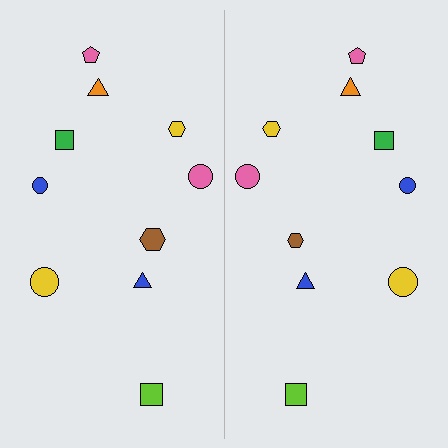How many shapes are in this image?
There are 20 shapes in this image.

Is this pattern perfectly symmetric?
No, the pattern is not perfectly symmetric. The brown hexagon on the right side has a different size than its mirror counterpart.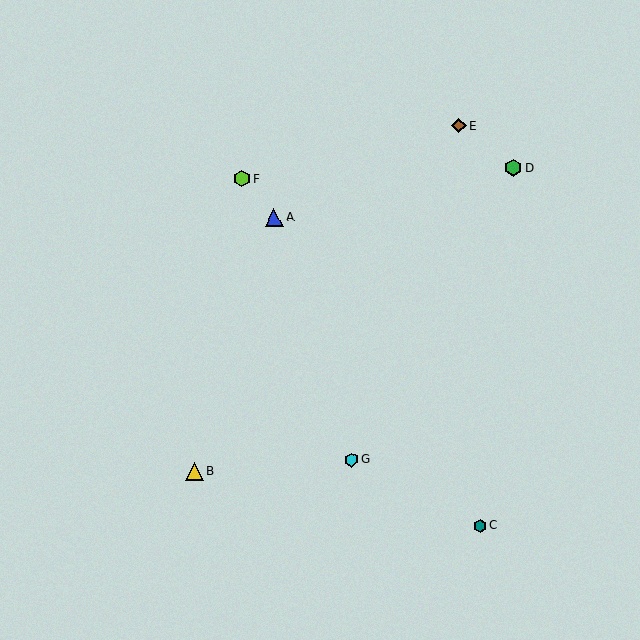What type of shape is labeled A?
Shape A is a blue triangle.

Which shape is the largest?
The blue triangle (labeled A) is the largest.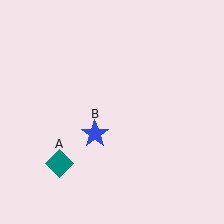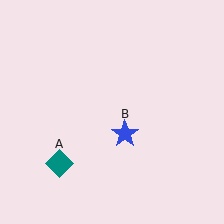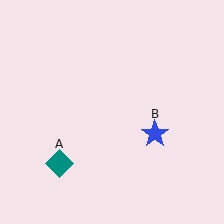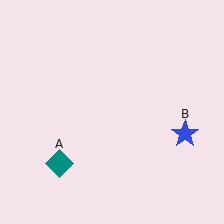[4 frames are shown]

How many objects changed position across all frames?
1 object changed position: blue star (object B).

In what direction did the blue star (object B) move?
The blue star (object B) moved right.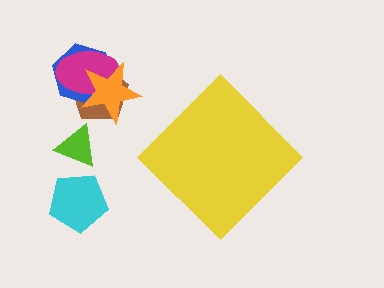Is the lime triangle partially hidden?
No, the lime triangle is fully visible.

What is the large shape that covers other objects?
A yellow diamond.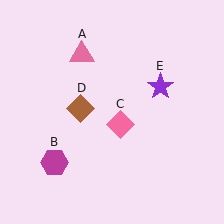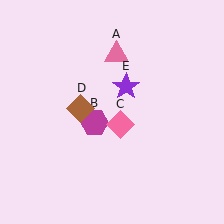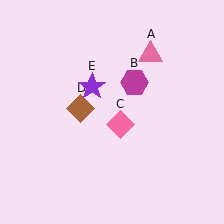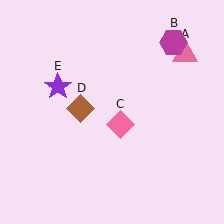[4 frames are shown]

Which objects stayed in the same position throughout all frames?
Pink diamond (object C) and brown diamond (object D) remained stationary.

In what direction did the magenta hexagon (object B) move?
The magenta hexagon (object B) moved up and to the right.